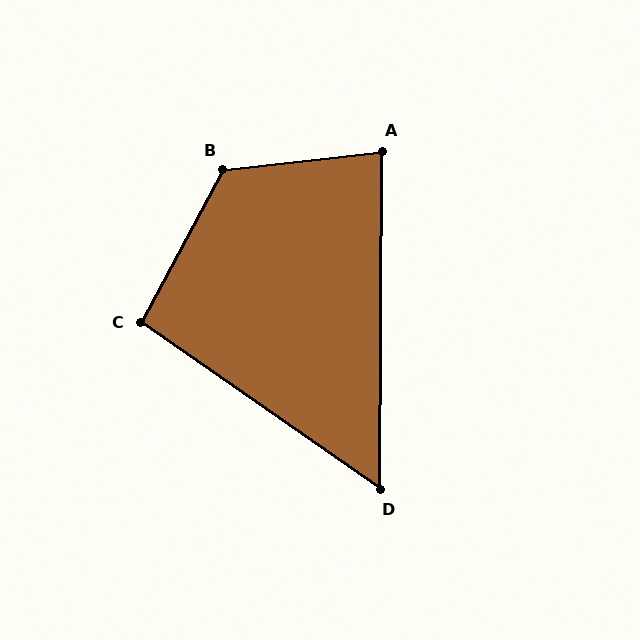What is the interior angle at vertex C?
Approximately 97 degrees (obtuse).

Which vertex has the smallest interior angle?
D, at approximately 56 degrees.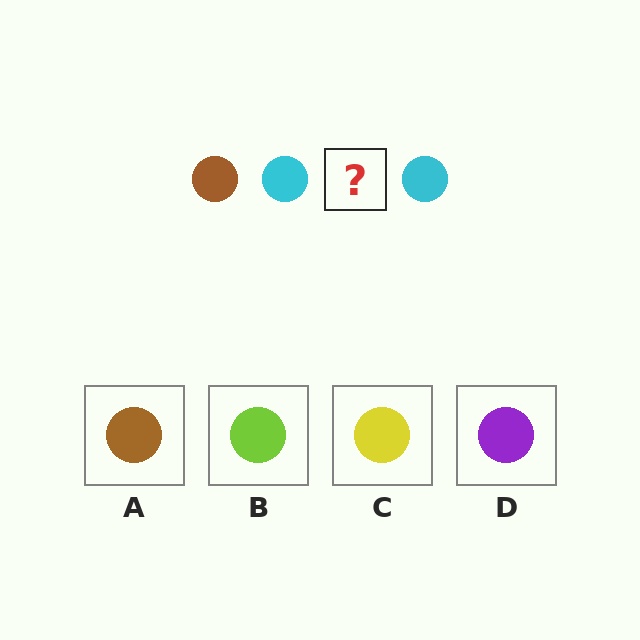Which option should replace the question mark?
Option A.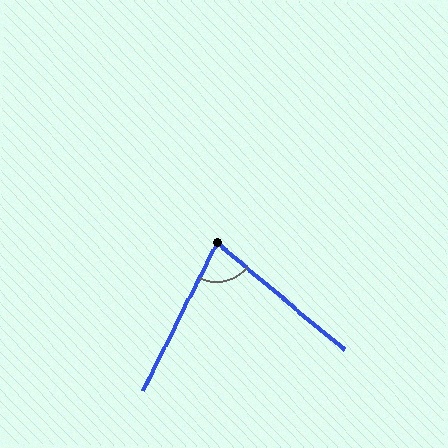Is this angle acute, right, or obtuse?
It is acute.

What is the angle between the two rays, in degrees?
Approximately 77 degrees.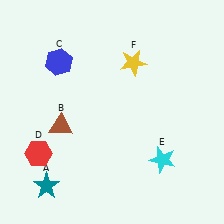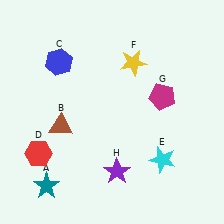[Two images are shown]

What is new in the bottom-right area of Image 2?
A purple star (H) was added in the bottom-right area of Image 2.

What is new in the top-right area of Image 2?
A magenta pentagon (G) was added in the top-right area of Image 2.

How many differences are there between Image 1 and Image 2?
There are 2 differences between the two images.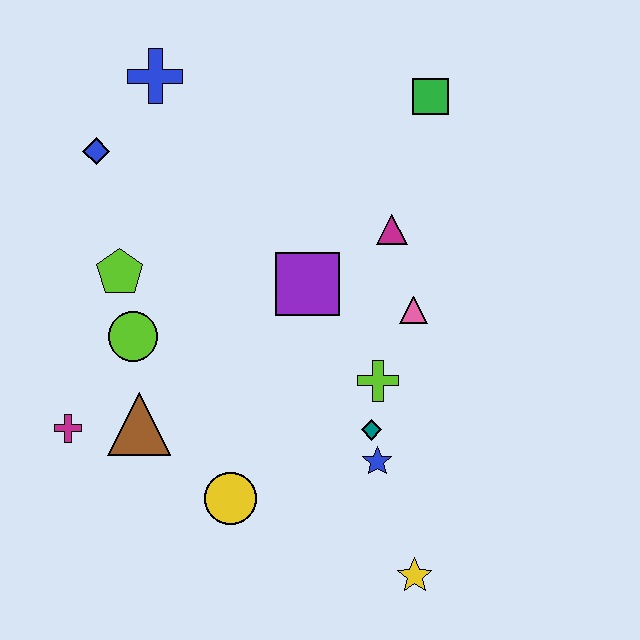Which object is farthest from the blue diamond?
The yellow star is farthest from the blue diamond.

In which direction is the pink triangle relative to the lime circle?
The pink triangle is to the right of the lime circle.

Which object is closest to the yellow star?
The blue star is closest to the yellow star.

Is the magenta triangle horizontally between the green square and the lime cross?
Yes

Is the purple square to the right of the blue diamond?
Yes